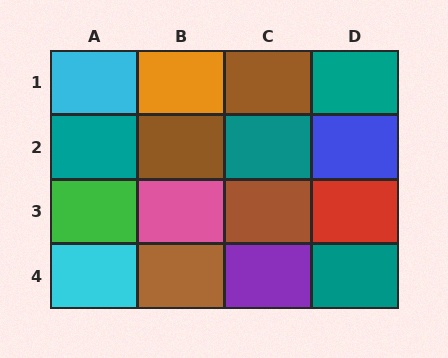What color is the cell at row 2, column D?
Blue.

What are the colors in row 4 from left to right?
Cyan, brown, purple, teal.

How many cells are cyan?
2 cells are cyan.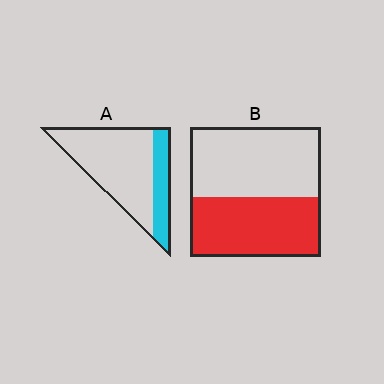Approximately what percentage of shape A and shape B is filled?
A is approximately 25% and B is approximately 45%.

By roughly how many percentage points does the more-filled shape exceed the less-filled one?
By roughly 20 percentage points (B over A).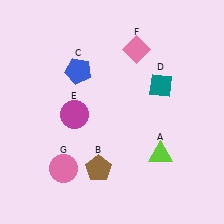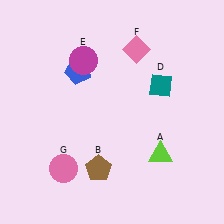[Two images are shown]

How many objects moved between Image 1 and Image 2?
1 object moved between the two images.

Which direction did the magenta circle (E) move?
The magenta circle (E) moved up.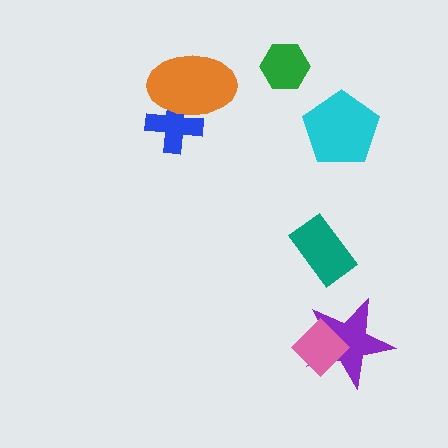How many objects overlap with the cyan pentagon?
0 objects overlap with the cyan pentagon.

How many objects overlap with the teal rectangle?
0 objects overlap with the teal rectangle.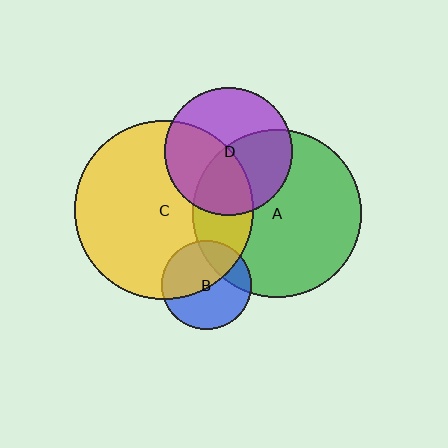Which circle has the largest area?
Circle C (yellow).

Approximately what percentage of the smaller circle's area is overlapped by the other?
Approximately 45%.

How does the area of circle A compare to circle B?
Approximately 3.5 times.